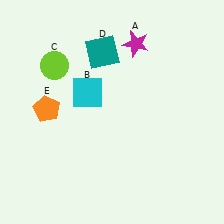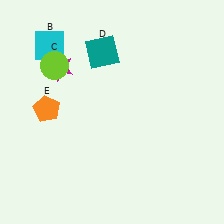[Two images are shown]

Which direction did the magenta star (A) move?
The magenta star (A) moved left.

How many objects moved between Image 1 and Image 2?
2 objects moved between the two images.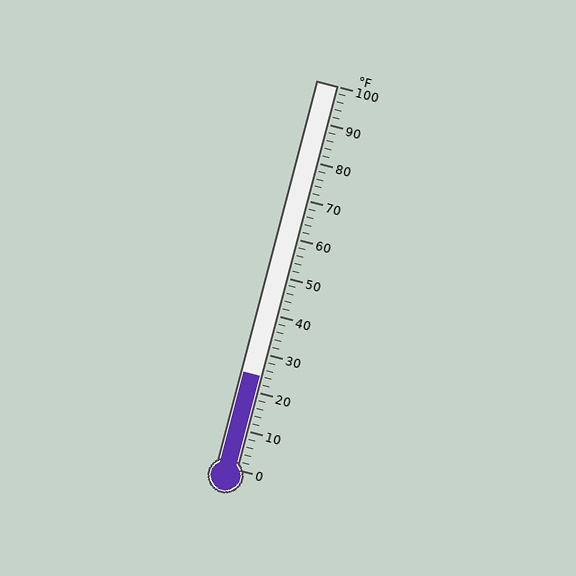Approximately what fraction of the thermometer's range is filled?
The thermometer is filled to approximately 25% of its range.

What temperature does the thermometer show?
The thermometer shows approximately 24°F.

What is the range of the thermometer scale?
The thermometer scale ranges from 0°F to 100°F.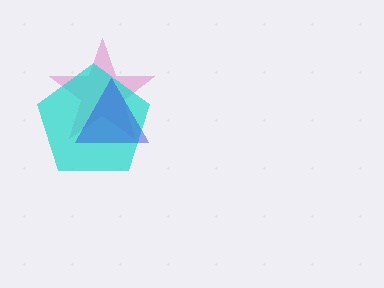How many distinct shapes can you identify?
There are 3 distinct shapes: a pink star, a cyan pentagon, a blue triangle.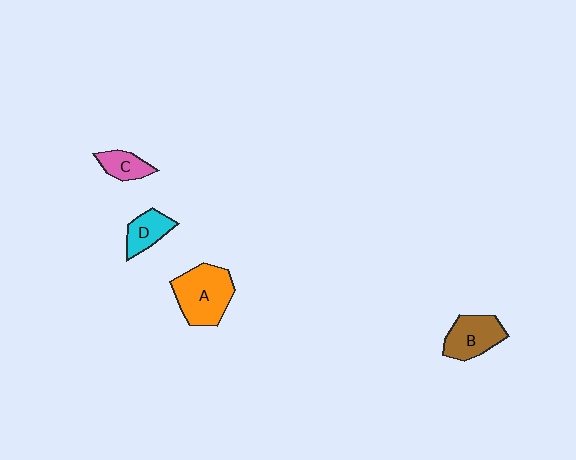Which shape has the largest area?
Shape A (orange).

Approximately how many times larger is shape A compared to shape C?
Approximately 2.3 times.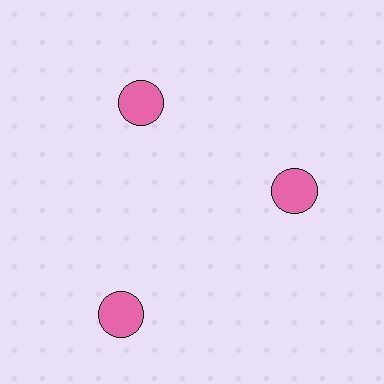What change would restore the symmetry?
The symmetry would be restored by moving it inward, back onto the ring so that all 3 circles sit at equal angles and equal distance from the center.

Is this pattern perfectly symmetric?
No. The 3 pink circles are arranged in a ring, but one element near the 7 o'clock position is pushed outward from the center, breaking the 3-fold rotational symmetry.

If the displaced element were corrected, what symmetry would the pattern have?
It would have 3-fold rotational symmetry — the pattern would map onto itself every 120 degrees.